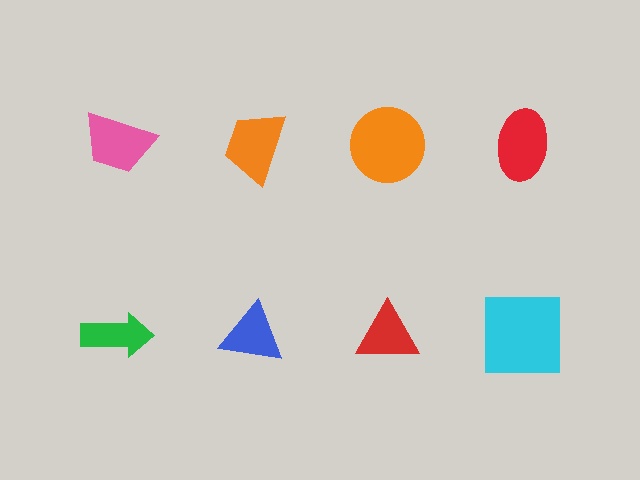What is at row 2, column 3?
A red triangle.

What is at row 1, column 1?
A pink trapezoid.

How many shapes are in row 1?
4 shapes.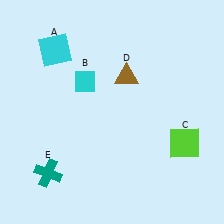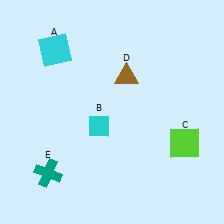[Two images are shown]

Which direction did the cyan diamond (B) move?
The cyan diamond (B) moved down.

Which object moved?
The cyan diamond (B) moved down.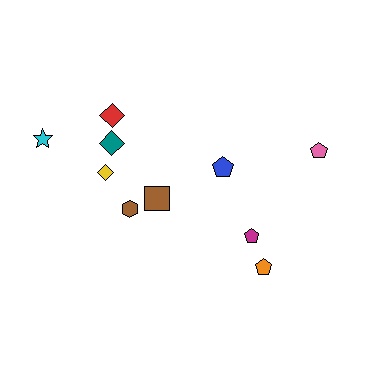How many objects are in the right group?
There are 4 objects.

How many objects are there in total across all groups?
There are 10 objects.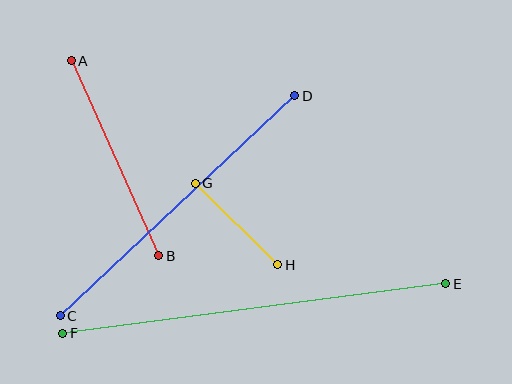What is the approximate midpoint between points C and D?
The midpoint is at approximately (178, 206) pixels.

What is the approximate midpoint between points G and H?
The midpoint is at approximately (236, 224) pixels.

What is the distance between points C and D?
The distance is approximately 322 pixels.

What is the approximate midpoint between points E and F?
The midpoint is at approximately (254, 308) pixels.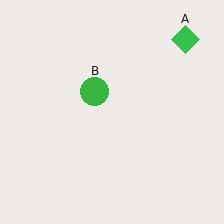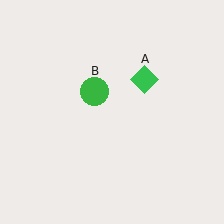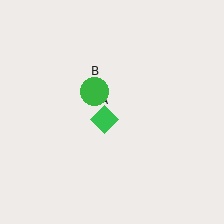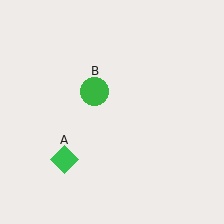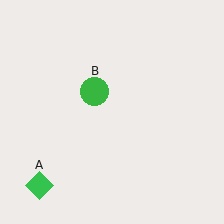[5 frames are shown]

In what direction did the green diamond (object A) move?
The green diamond (object A) moved down and to the left.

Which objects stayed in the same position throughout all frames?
Green circle (object B) remained stationary.